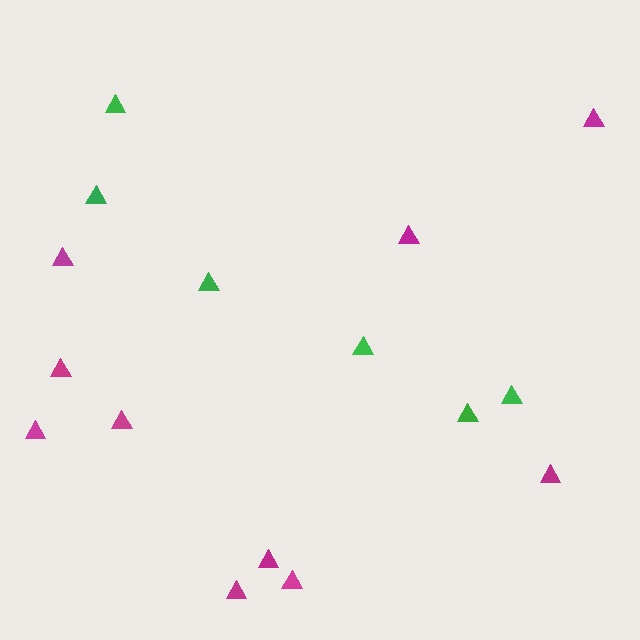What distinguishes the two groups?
There are 2 groups: one group of green triangles (6) and one group of magenta triangles (10).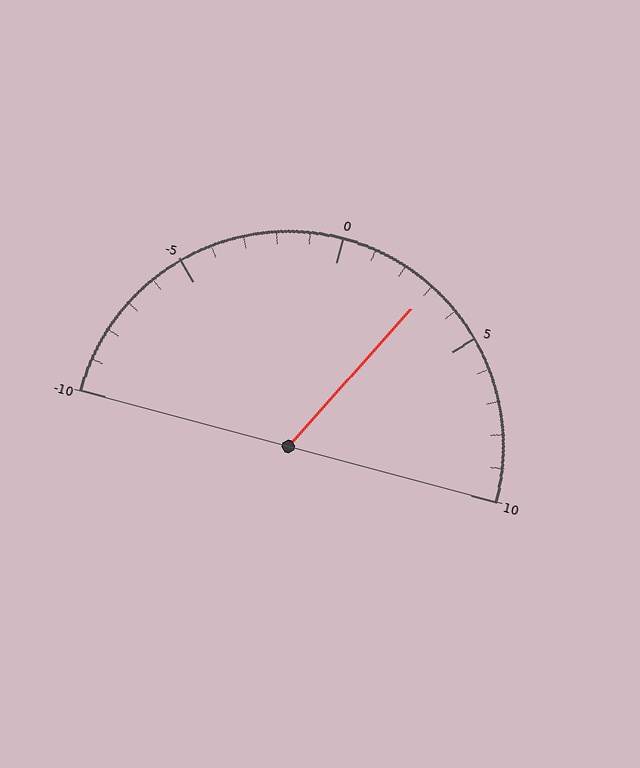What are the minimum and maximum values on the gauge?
The gauge ranges from -10 to 10.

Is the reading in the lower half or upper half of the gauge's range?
The reading is in the upper half of the range (-10 to 10).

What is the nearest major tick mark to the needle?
The nearest major tick mark is 5.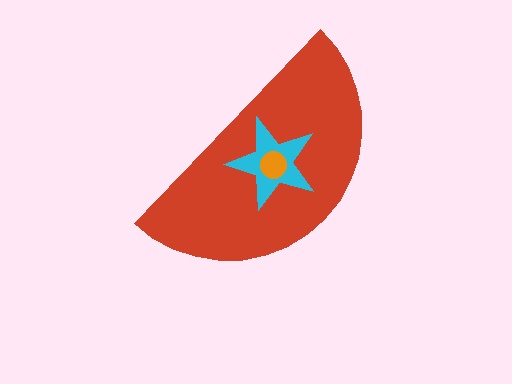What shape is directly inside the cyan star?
The orange circle.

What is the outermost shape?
The red semicircle.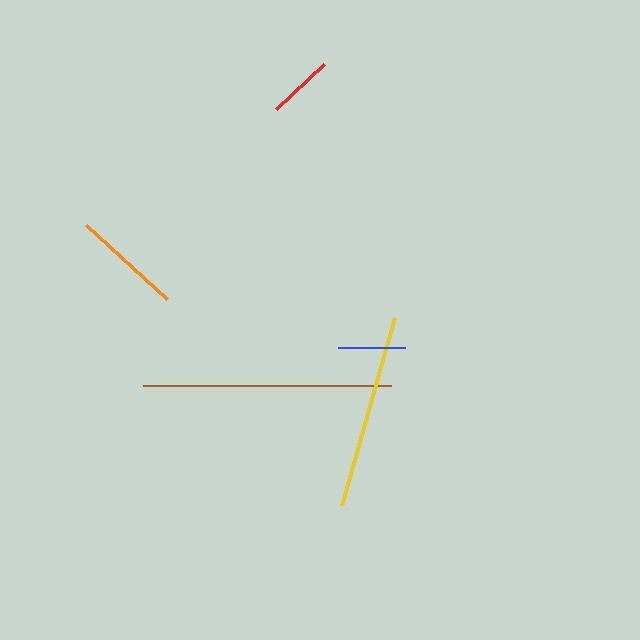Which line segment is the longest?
The brown line is the longest at approximately 247 pixels.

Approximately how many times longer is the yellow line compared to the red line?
The yellow line is approximately 3.0 times the length of the red line.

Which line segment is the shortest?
The red line is the shortest at approximately 66 pixels.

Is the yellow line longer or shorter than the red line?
The yellow line is longer than the red line.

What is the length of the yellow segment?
The yellow segment is approximately 196 pixels long.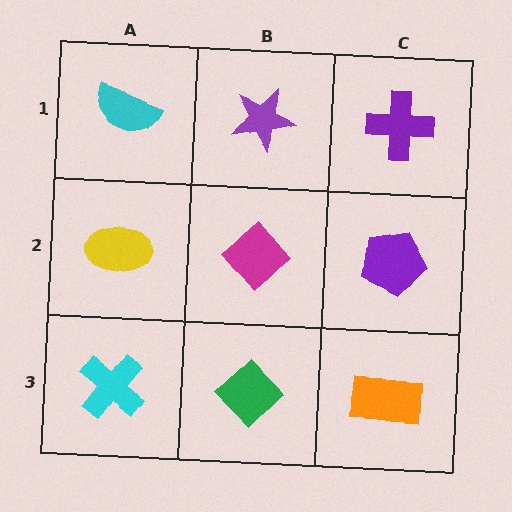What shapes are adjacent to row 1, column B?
A magenta diamond (row 2, column B), a cyan semicircle (row 1, column A), a purple cross (row 1, column C).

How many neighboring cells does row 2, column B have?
4.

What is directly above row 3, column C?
A purple pentagon.